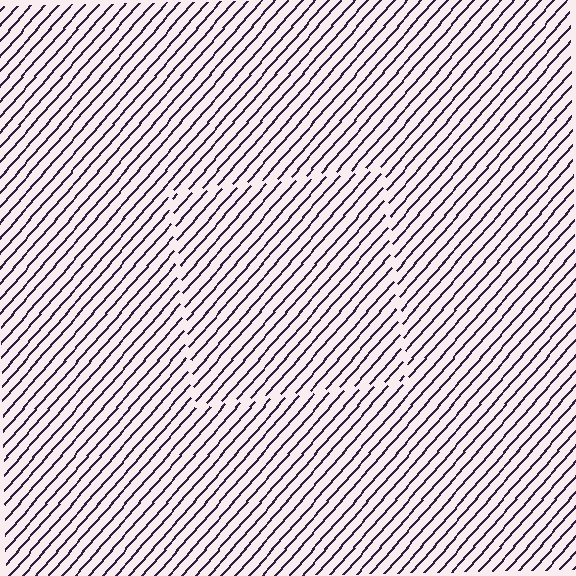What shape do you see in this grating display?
An illusory square. The interior of the shape contains the same grating, shifted by half a period — the contour is defined by the phase discontinuity where line-ends from the inner and outer gratings abut.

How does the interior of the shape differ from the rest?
The interior of the shape contains the same grating, shifted by half a period — the contour is defined by the phase discontinuity where line-ends from the inner and outer gratings abut.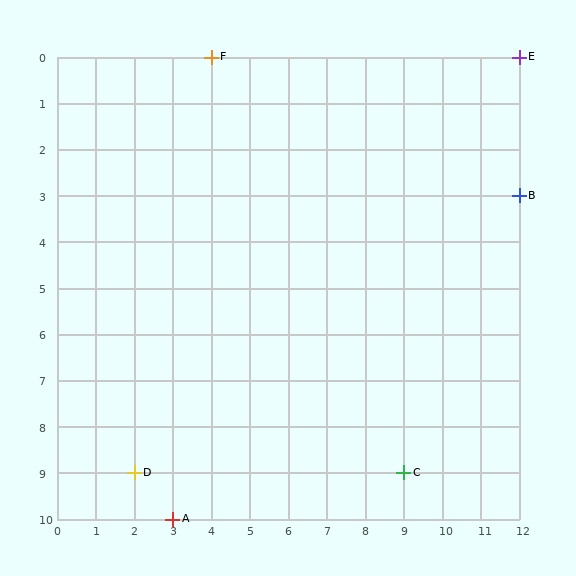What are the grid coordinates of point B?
Point B is at grid coordinates (12, 3).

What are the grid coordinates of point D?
Point D is at grid coordinates (2, 9).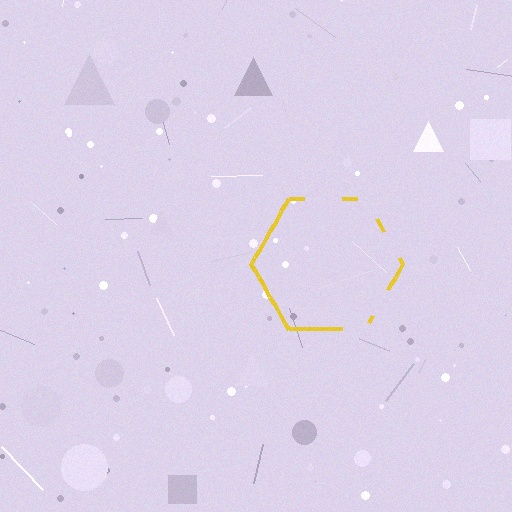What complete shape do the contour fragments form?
The contour fragments form a hexagon.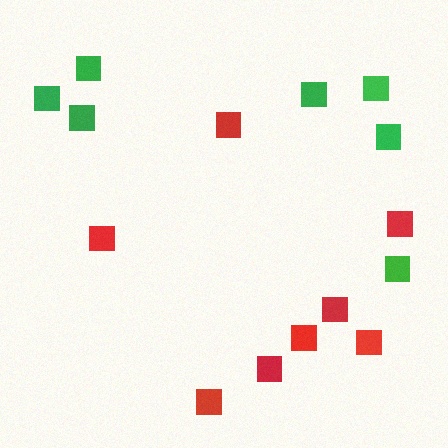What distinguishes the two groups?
There are 2 groups: one group of red squares (8) and one group of green squares (7).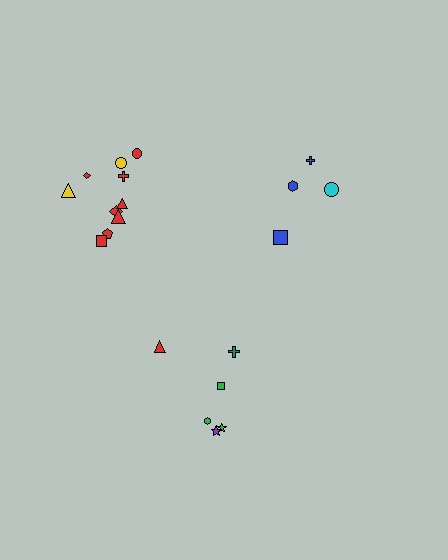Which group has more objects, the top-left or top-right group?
The top-left group.